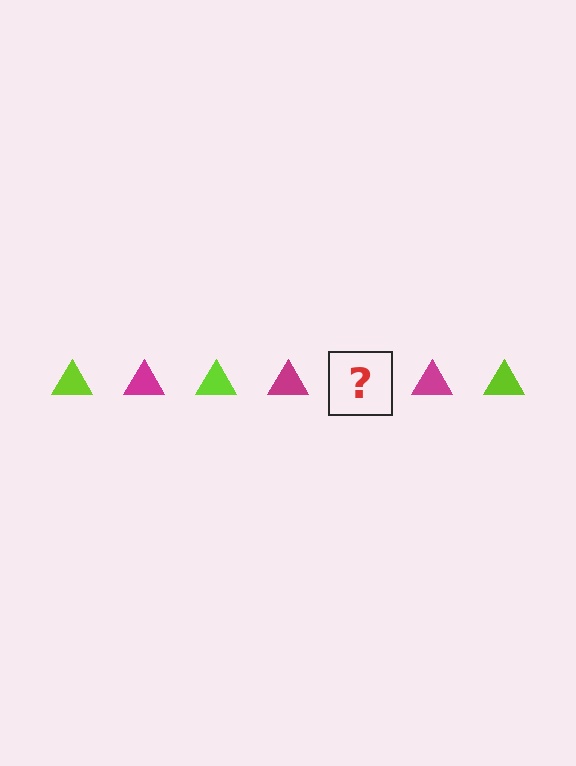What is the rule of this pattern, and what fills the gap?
The rule is that the pattern cycles through lime, magenta triangles. The gap should be filled with a lime triangle.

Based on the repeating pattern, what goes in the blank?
The blank should be a lime triangle.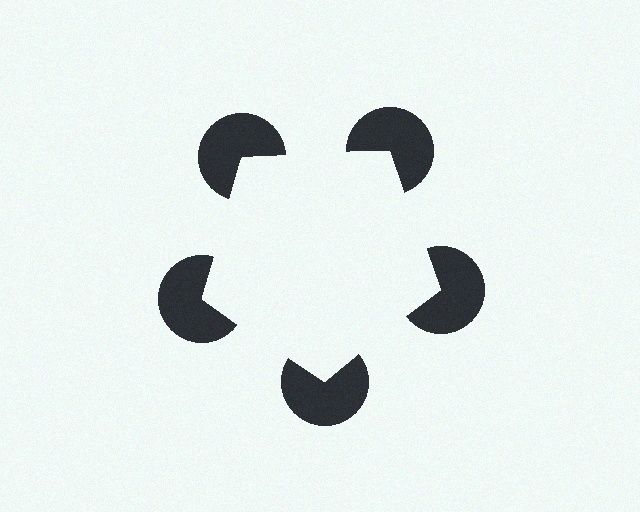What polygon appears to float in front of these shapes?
An illusory pentagon — its edges are inferred from the aligned wedge cuts in the pac-man discs, not physically drawn.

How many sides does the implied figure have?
5 sides.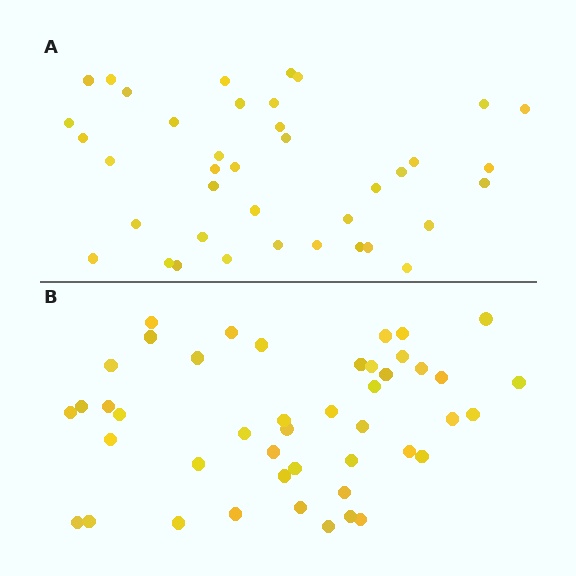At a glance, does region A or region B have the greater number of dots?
Region B (the bottom region) has more dots.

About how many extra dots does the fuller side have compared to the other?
Region B has about 6 more dots than region A.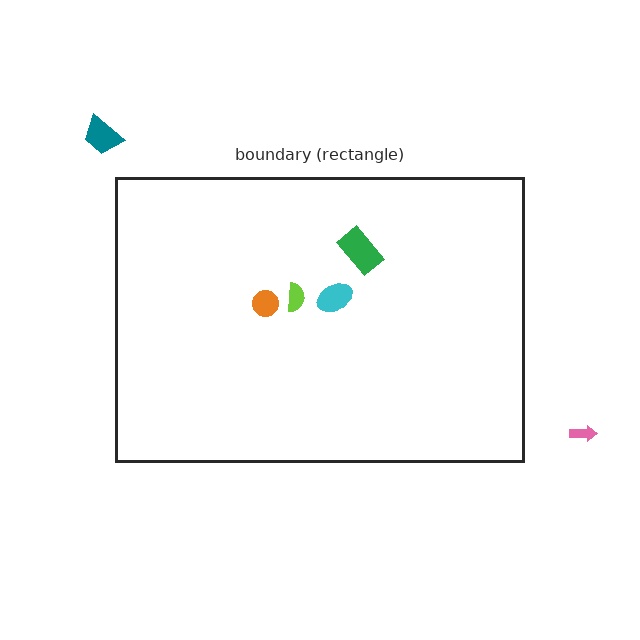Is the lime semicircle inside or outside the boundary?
Inside.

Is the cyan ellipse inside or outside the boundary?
Inside.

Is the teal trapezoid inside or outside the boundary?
Outside.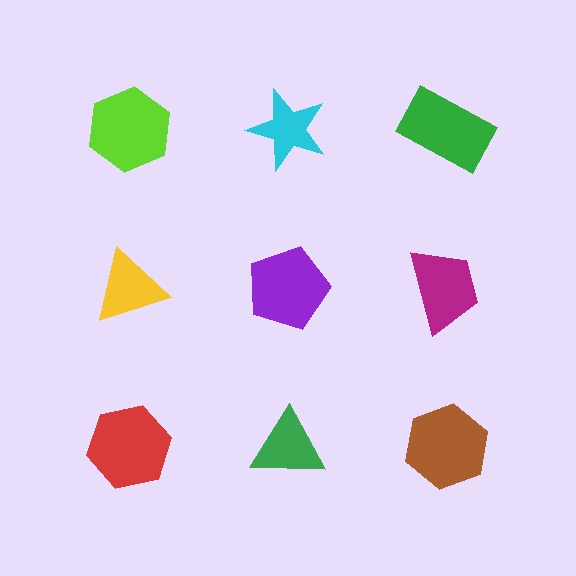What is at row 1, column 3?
A green rectangle.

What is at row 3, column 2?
A green triangle.